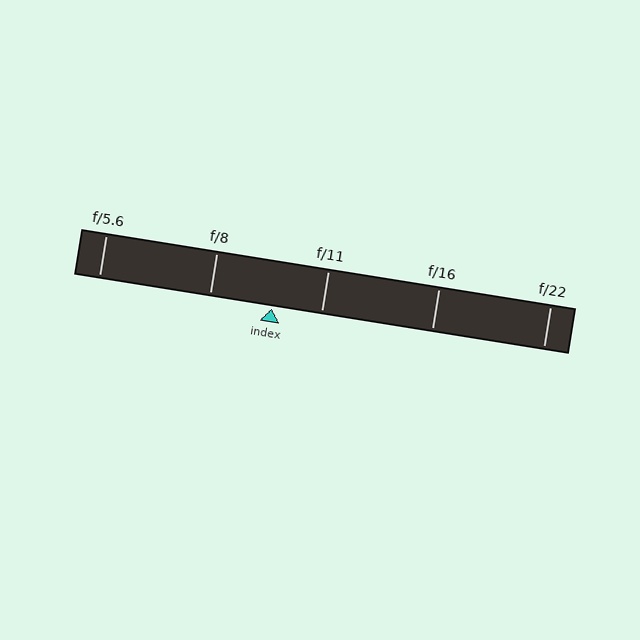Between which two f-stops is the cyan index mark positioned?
The index mark is between f/8 and f/11.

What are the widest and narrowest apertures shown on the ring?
The widest aperture shown is f/5.6 and the narrowest is f/22.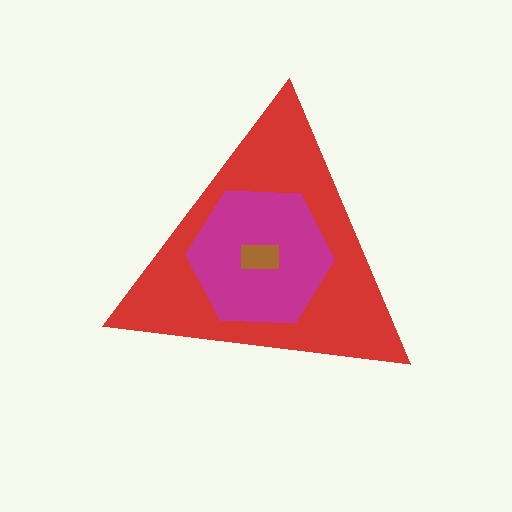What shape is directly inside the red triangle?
The magenta hexagon.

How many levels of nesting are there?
3.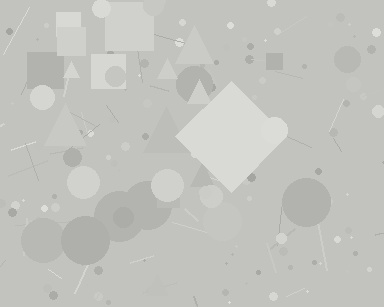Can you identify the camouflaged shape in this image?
The camouflaged shape is a diamond.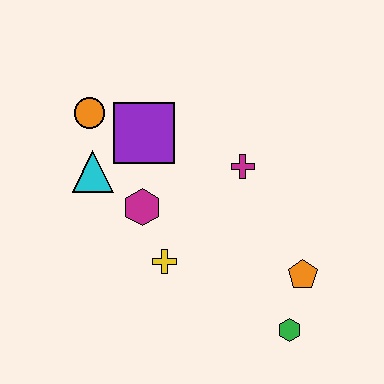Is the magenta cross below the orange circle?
Yes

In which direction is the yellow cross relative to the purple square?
The yellow cross is below the purple square.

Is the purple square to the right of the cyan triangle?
Yes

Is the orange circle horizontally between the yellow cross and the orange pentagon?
No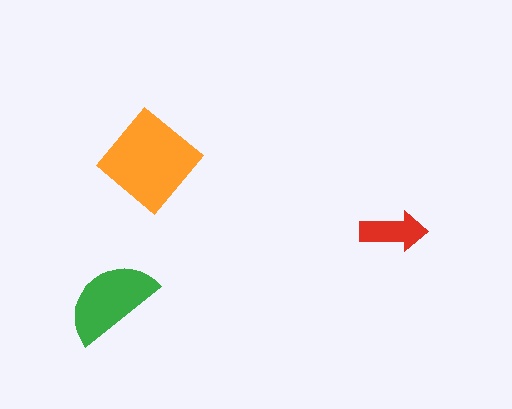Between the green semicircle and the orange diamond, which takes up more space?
The orange diamond.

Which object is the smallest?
The red arrow.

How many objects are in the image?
There are 3 objects in the image.